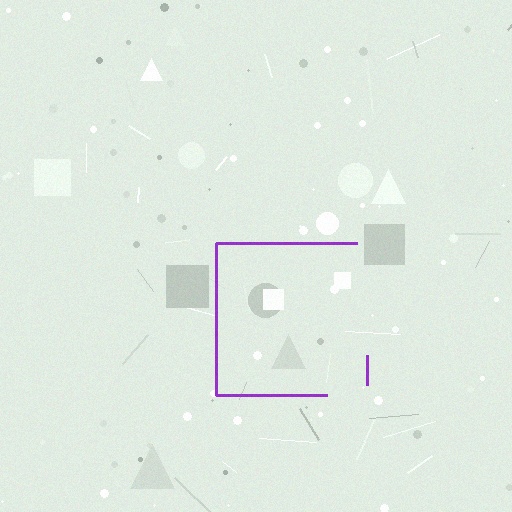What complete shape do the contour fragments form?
The contour fragments form a square.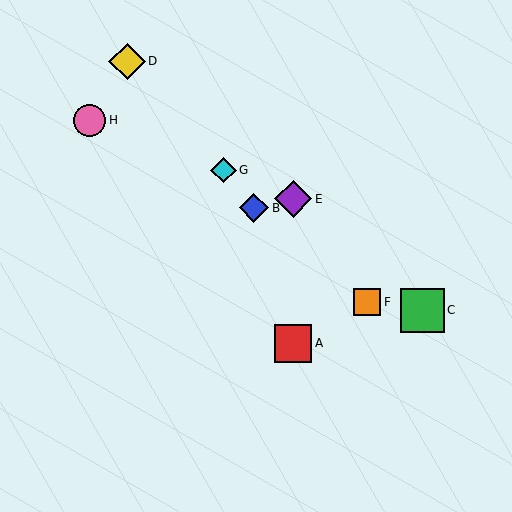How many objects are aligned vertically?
2 objects (A, E) are aligned vertically.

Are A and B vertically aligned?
No, A is at x≈293 and B is at x≈254.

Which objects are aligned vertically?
Objects A, E are aligned vertically.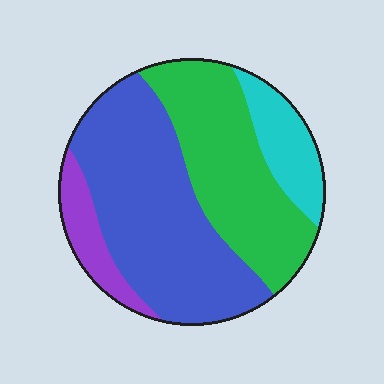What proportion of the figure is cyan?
Cyan takes up about one eighth (1/8) of the figure.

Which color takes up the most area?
Blue, at roughly 45%.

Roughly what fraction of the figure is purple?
Purple covers 9% of the figure.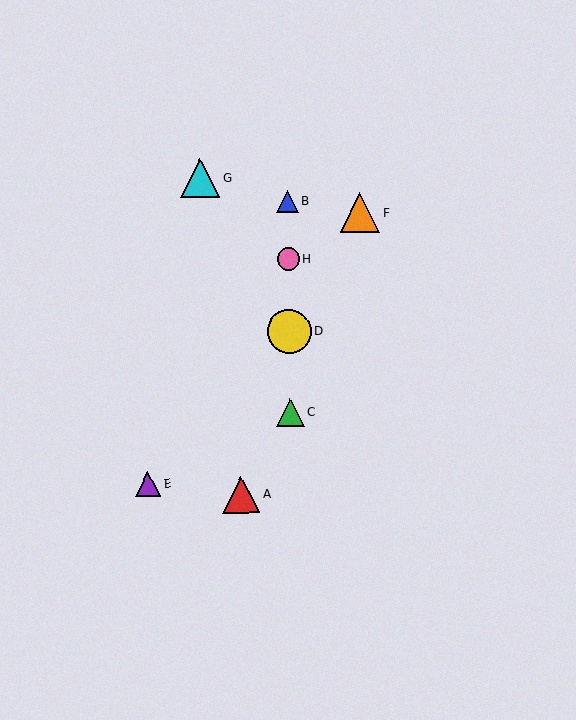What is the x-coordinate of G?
Object G is at x≈200.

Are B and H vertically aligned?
Yes, both are at x≈287.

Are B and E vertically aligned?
No, B is at x≈287 and E is at x≈148.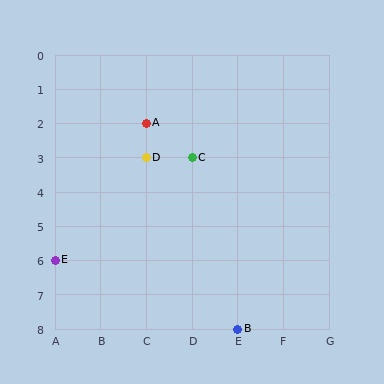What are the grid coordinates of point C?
Point C is at grid coordinates (D, 3).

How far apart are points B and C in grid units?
Points B and C are 1 column and 5 rows apart (about 5.1 grid units diagonally).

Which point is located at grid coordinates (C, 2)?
Point A is at (C, 2).